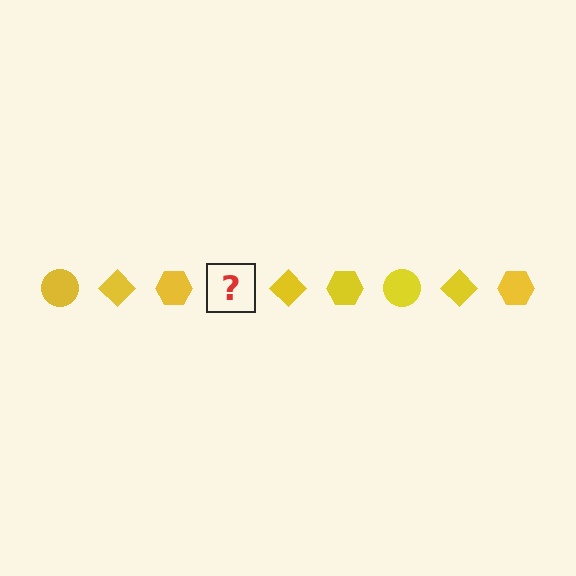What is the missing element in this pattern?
The missing element is a yellow circle.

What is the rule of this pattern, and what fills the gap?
The rule is that the pattern cycles through circle, diamond, hexagon shapes in yellow. The gap should be filled with a yellow circle.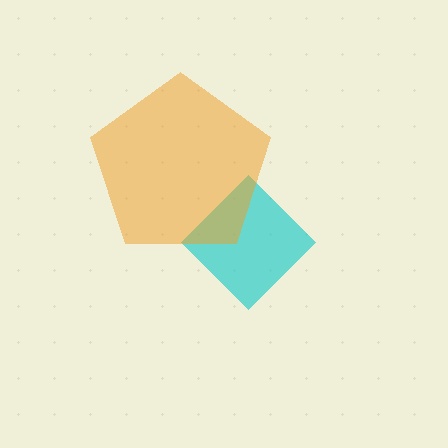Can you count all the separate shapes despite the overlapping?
Yes, there are 2 separate shapes.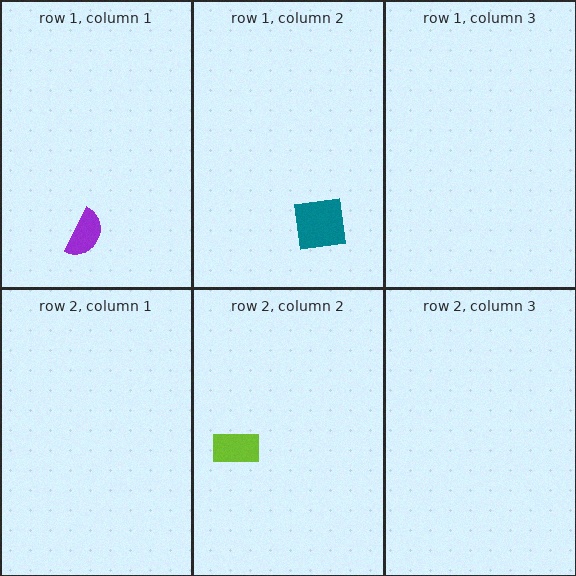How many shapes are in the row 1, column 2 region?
1.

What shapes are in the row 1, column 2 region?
The teal square.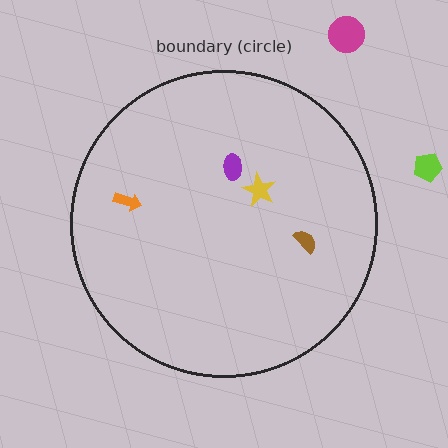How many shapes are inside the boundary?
4 inside, 2 outside.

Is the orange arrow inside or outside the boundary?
Inside.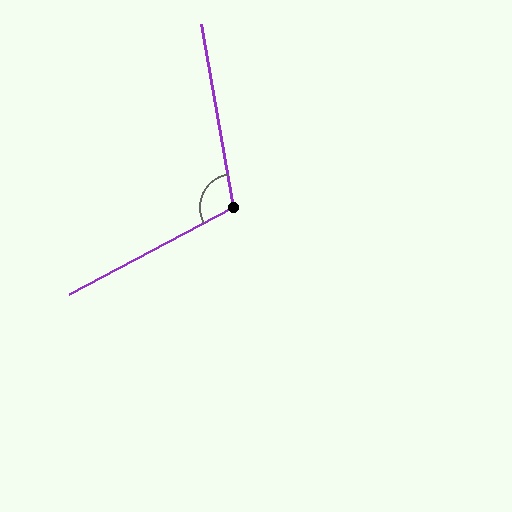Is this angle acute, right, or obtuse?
It is obtuse.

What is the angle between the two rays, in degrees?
Approximately 108 degrees.